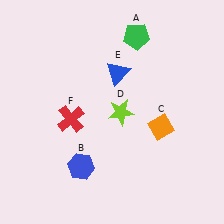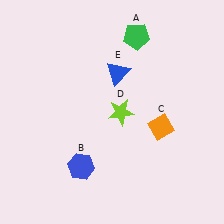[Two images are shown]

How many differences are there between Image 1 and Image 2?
There is 1 difference between the two images.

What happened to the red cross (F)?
The red cross (F) was removed in Image 2. It was in the bottom-left area of Image 1.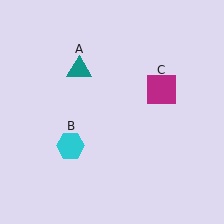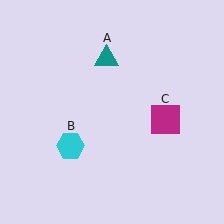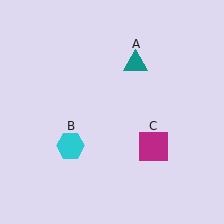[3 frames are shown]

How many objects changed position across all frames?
2 objects changed position: teal triangle (object A), magenta square (object C).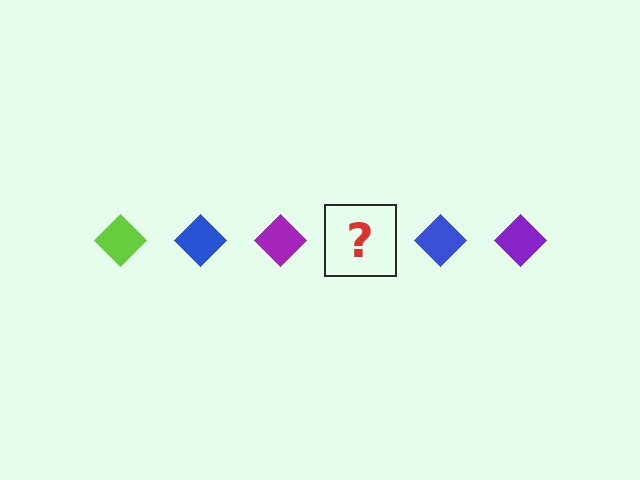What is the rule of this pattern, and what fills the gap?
The rule is that the pattern cycles through lime, blue, purple diamonds. The gap should be filled with a lime diamond.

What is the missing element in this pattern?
The missing element is a lime diamond.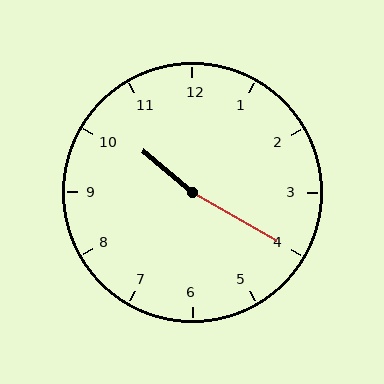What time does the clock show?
10:20.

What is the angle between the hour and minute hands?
Approximately 170 degrees.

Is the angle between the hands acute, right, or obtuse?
It is obtuse.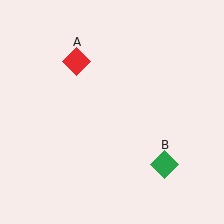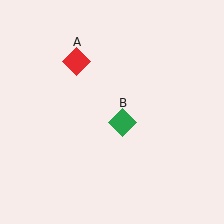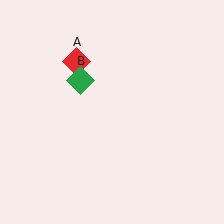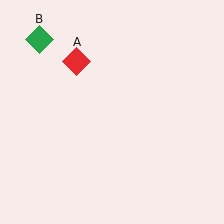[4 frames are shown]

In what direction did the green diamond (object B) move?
The green diamond (object B) moved up and to the left.